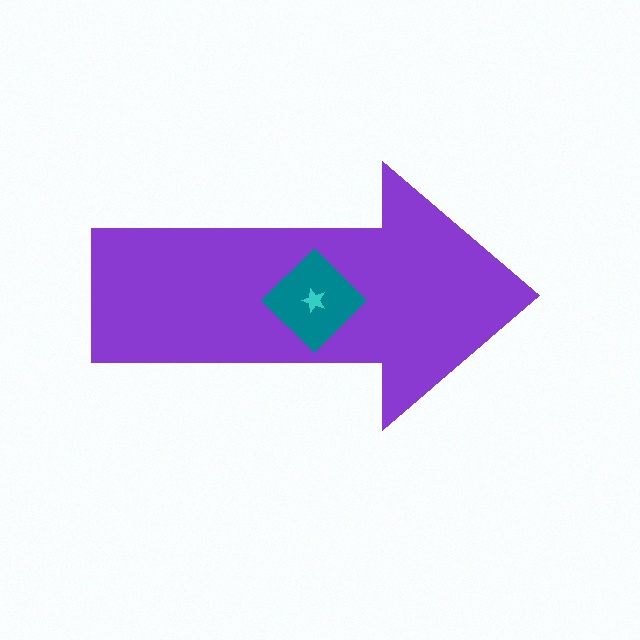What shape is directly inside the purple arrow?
The teal diamond.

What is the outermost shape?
The purple arrow.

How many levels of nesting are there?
3.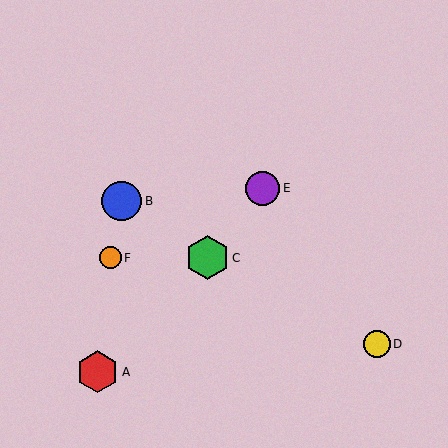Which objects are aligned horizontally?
Objects C, F are aligned horizontally.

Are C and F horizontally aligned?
Yes, both are at y≈258.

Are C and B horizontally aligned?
No, C is at y≈258 and B is at y≈201.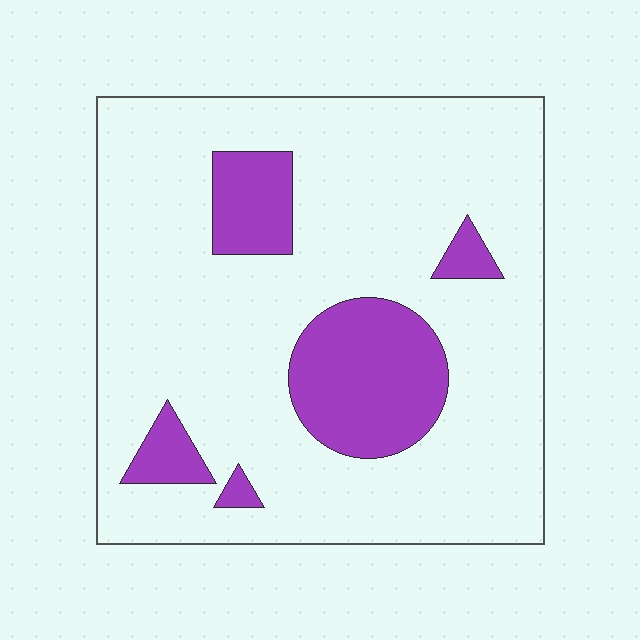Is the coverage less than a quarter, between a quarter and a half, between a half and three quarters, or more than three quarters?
Less than a quarter.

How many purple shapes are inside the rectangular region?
5.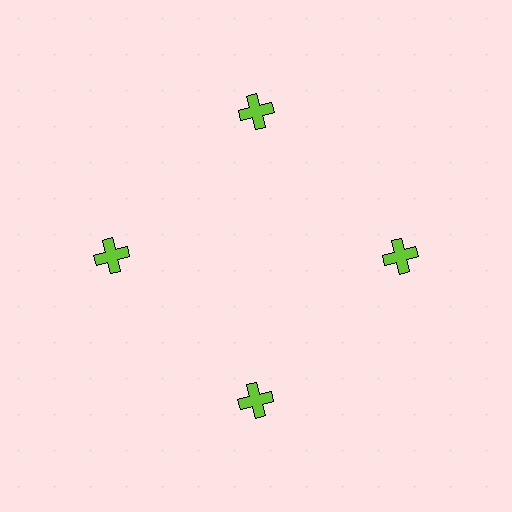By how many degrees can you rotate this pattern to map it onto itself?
The pattern maps onto itself every 90 degrees of rotation.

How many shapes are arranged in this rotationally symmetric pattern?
There are 4 shapes, arranged in 4 groups of 1.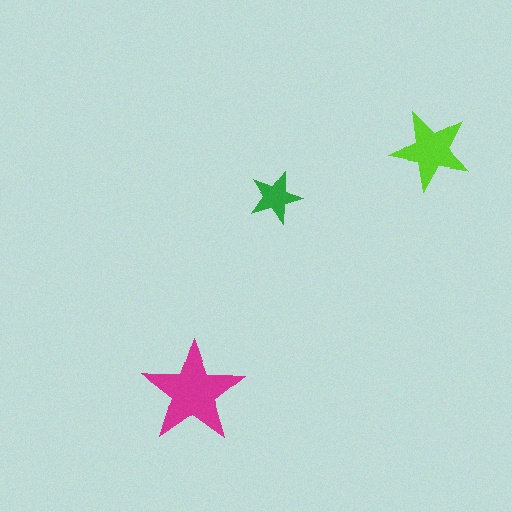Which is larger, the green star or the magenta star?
The magenta one.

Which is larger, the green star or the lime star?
The lime one.